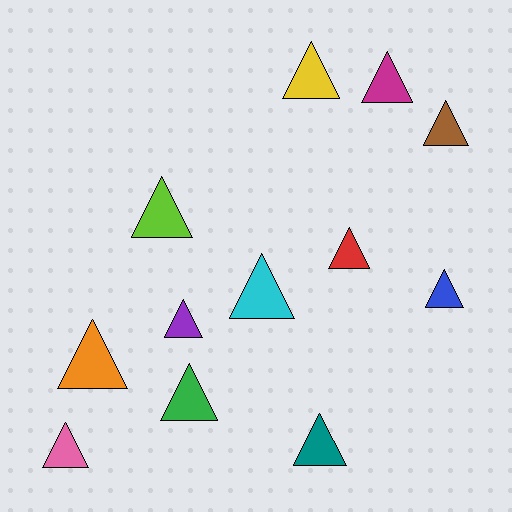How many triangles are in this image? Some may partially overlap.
There are 12 triangles.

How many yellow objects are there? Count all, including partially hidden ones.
There is 1 yellow object.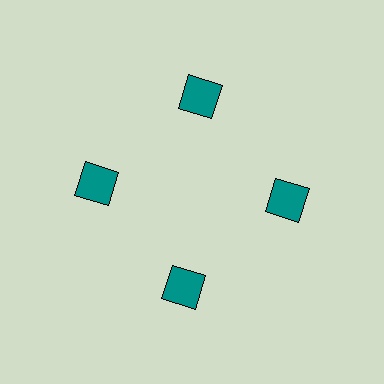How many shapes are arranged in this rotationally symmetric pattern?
There are 4 shapes, arranged in 4 groups of 1.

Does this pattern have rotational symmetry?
Yes, this pattern has 4-fold rotational symmetry. It looks the same after rotating 90 degrees around the center.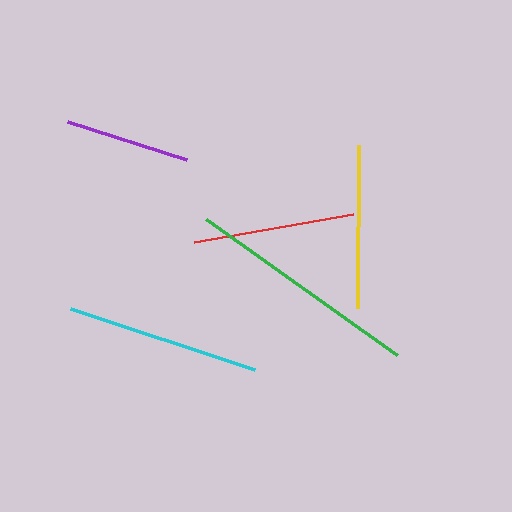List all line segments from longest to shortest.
From longest to shortest: green, cyan, yellow, red, purple.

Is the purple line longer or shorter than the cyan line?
The cyan line is longer than the purple line.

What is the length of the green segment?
The green segment is approximately 234 pixels long.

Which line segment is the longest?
The green line is the longest at approximately 234 pixels.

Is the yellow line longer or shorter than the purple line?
The yellow line is longer than the purple line.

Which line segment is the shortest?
The purple line is the shortest at approximately 124 pixels.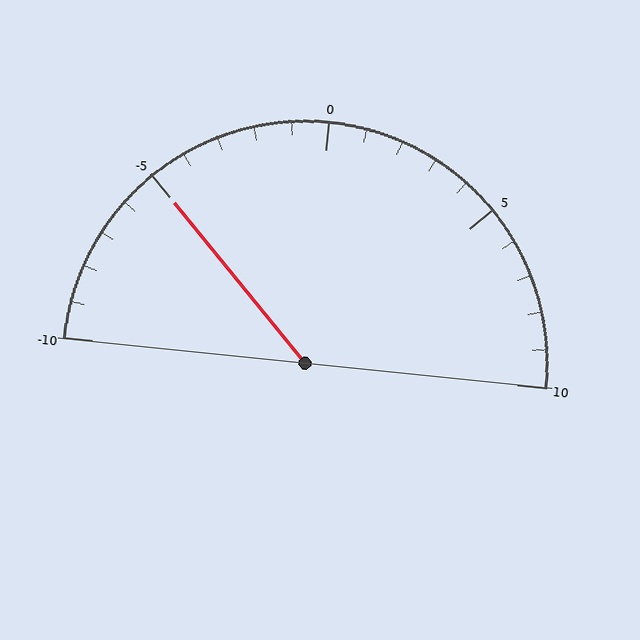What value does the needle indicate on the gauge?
The needle indicates approximately -5.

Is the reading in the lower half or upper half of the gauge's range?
The reading is in the lower half of the range (-10 to 10).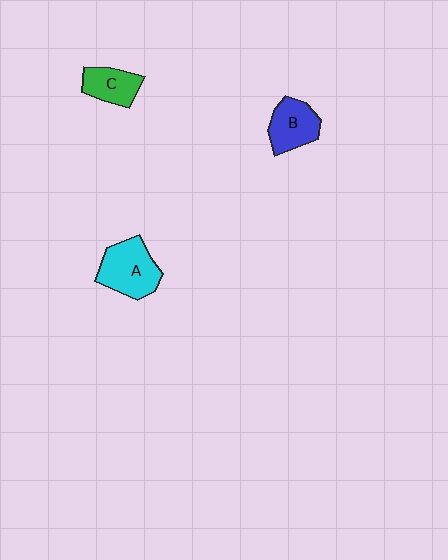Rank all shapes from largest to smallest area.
From largest to smallest: A (cyan), B (blue), C (green).